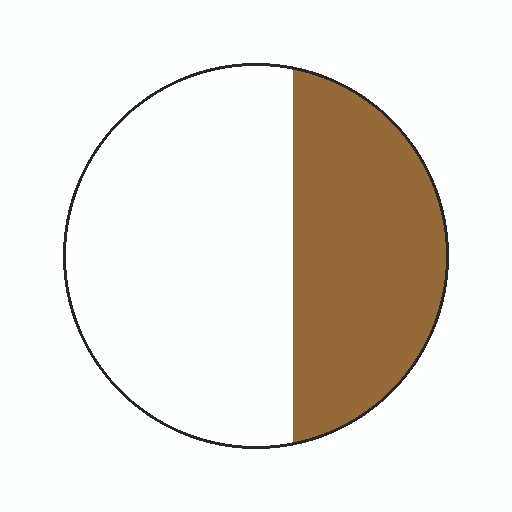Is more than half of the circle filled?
No.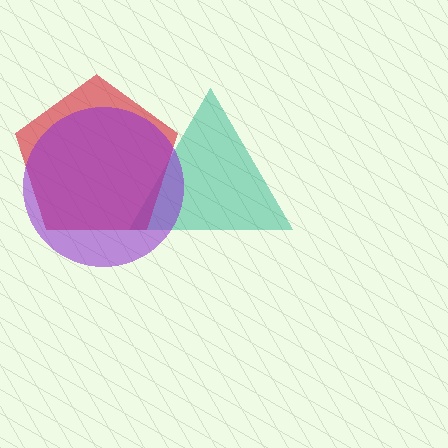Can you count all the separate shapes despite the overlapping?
Yes, there are 3 separate shapes.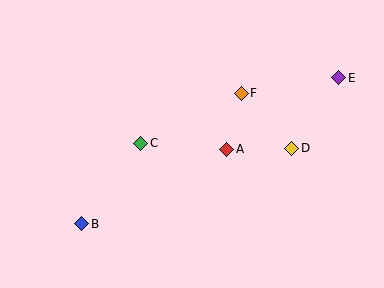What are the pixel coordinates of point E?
Point E is at (339, 78).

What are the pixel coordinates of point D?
Point D is at (292, 148).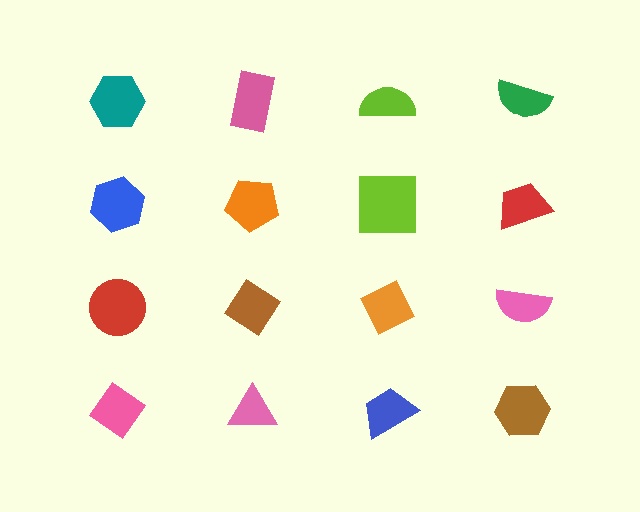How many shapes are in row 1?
4 shapes.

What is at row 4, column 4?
A brown hexagon.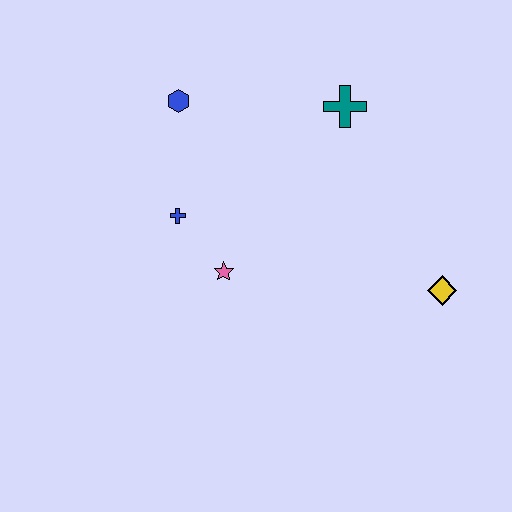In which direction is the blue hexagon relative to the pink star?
The blue hexagon is above the pink star.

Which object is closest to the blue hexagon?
The blue cross is closest to the blue hexagon.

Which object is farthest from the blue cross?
The yellow diamond is farthest from the blue cross.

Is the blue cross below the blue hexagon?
Yes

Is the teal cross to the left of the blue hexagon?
No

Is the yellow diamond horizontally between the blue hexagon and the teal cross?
No